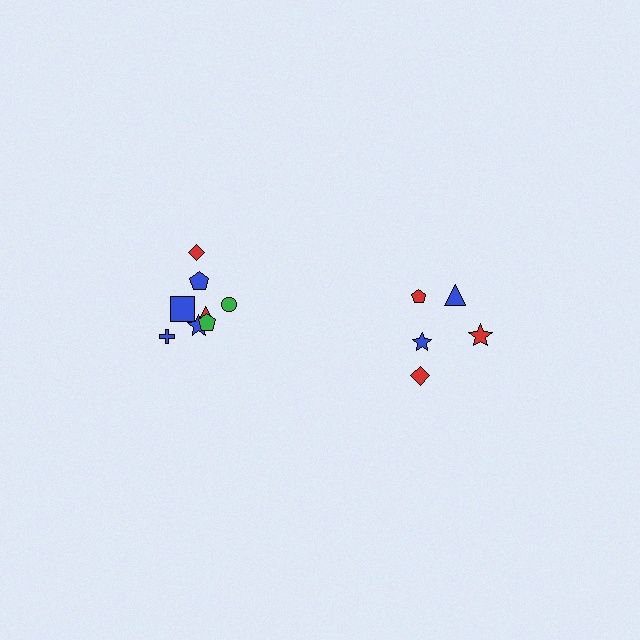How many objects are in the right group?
There are 5 objects.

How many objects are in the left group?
There are 8 objects.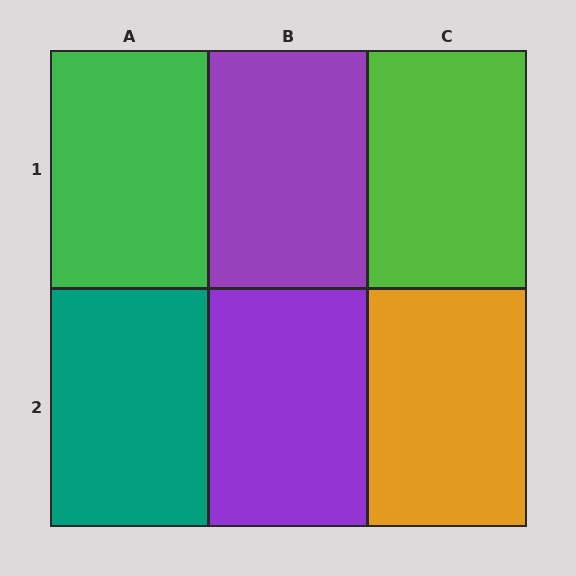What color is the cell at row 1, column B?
Purple.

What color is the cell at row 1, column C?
Lime.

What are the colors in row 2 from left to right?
Teal, purple, orange.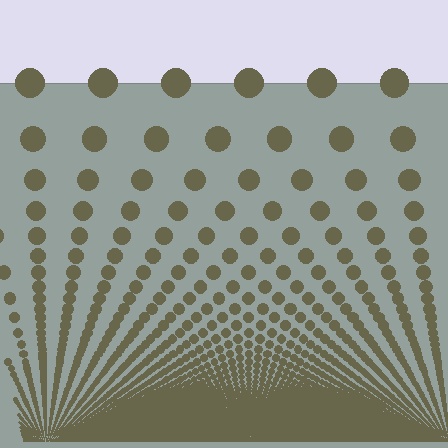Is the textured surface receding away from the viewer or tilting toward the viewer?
The surface appears to tilt toward the viewer. Texture elements get larger and sparser toward the top.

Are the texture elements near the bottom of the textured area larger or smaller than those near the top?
Smaller. The gradient is inverted — elements near the bottom are smaller and denser.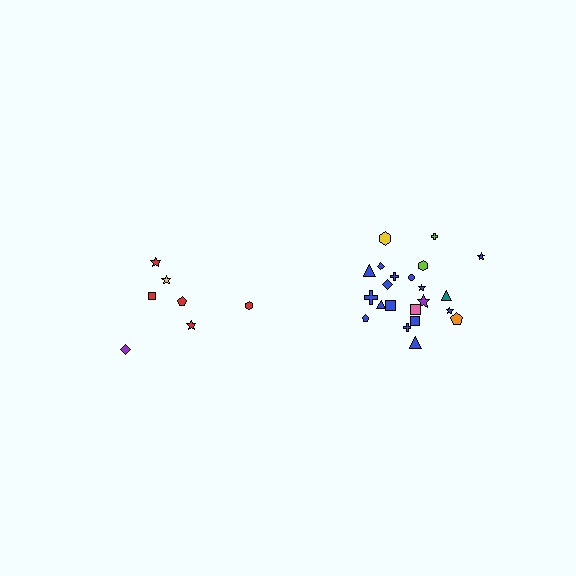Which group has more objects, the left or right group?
The right group.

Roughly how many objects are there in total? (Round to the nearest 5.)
Roughly 30 objects in total.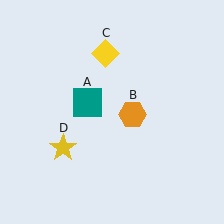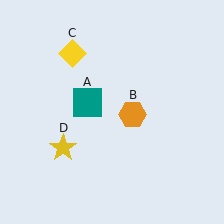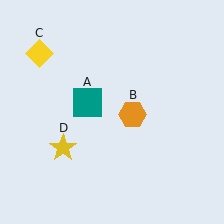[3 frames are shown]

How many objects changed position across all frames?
1 object changed position: yellow diamond (object C).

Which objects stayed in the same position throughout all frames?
Teal square (object A) and orange hexagon (object B) and yellow star (object D) remained stationary.